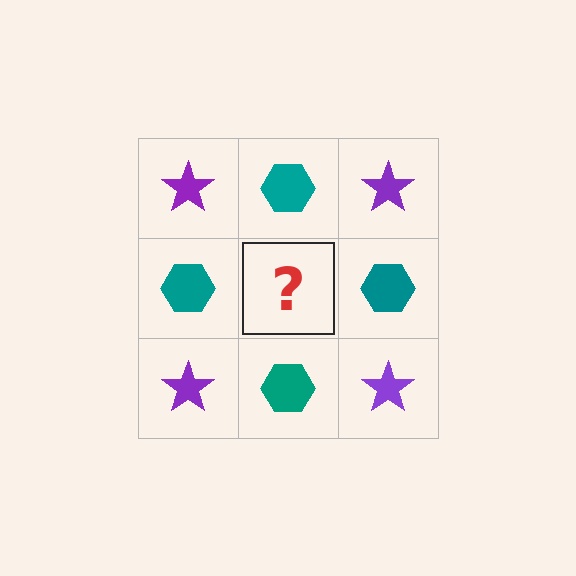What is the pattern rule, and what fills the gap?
The rule is that it alternates purple star and teal hexagon in a checkerboard pattern. The gap should be filled with a purple star.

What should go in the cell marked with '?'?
The missing cell should contain a purple star.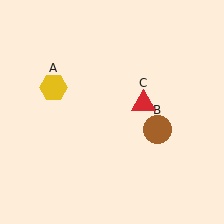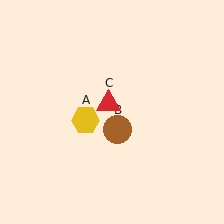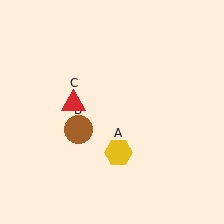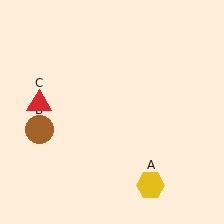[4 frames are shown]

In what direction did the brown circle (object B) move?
The brown circle (object B) moved left.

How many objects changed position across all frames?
3 objects changed position: yellow hexagon (object A), brown circle (object B), red triangle (object C).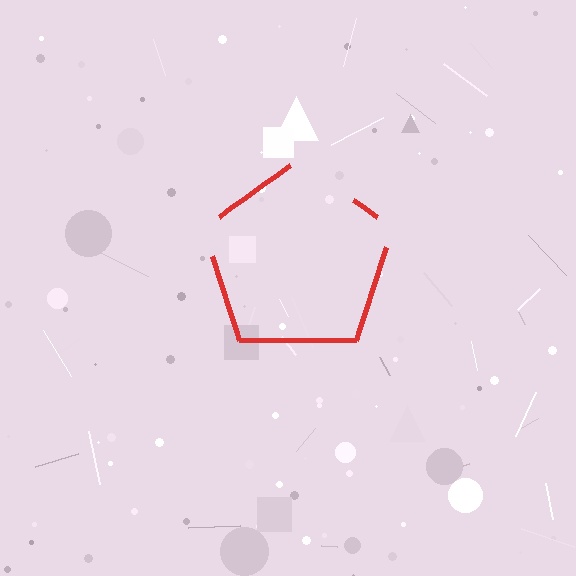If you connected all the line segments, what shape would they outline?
They would outline a pentagon.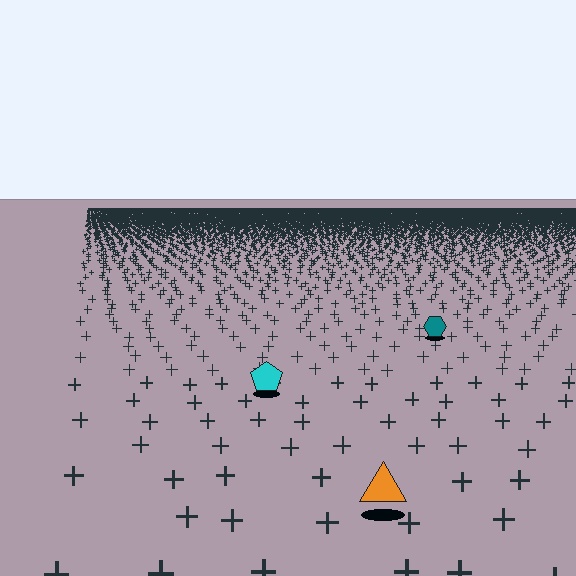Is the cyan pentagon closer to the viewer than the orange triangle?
No. The orange triangle is closer — you can tell from the texture gradient: the ground texture is coarser near it.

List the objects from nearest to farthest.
From nearest to farthest: the orange triangle, the cyan pentagon, the teal hexagon.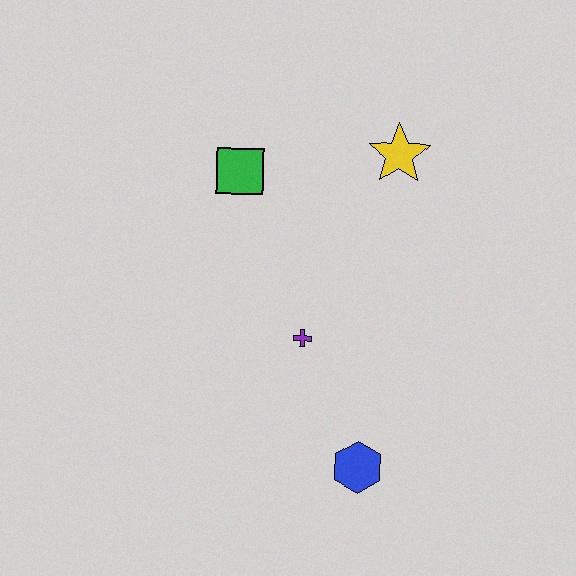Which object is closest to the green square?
The yellow star is closest to the green square.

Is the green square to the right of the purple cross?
No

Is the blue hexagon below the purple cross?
Yes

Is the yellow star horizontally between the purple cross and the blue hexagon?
No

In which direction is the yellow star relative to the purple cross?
The yellow star is above the purple cross.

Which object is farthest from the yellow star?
The blue hexagon is farthest from the yellow star.